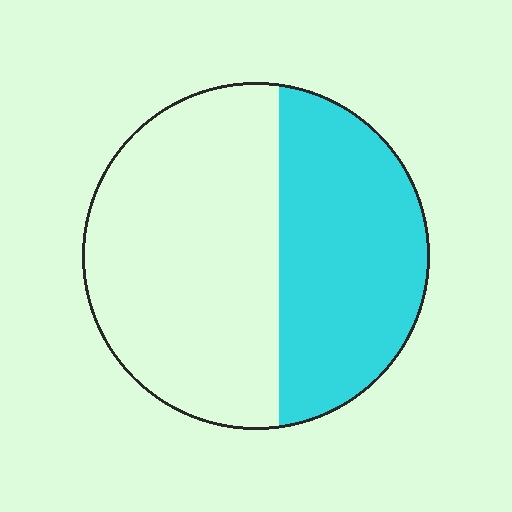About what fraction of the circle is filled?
About two fifths (2/5).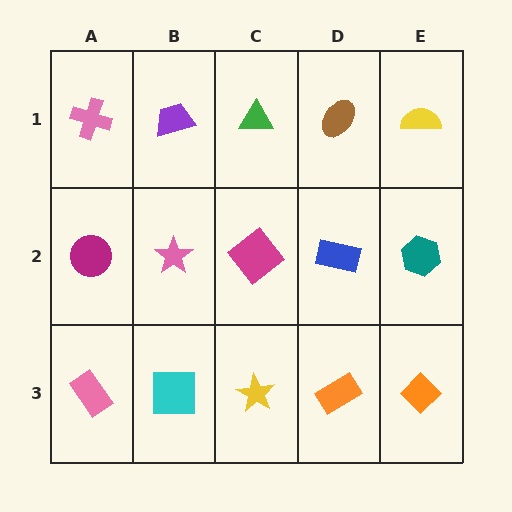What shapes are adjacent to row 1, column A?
A magenta circle (row 2, column A), a purple trapezoid (row 1, column B).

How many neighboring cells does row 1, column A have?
2.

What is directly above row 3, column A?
A magenta circle.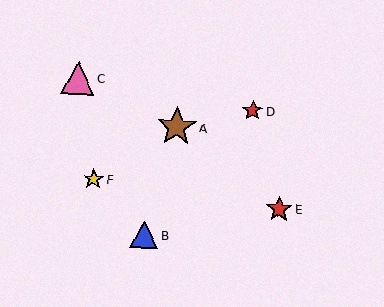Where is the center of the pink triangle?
The center of the pink triangle is at (78, 78).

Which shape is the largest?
The brown star (labeled A) is the largest.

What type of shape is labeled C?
Shape C is a pink triangle.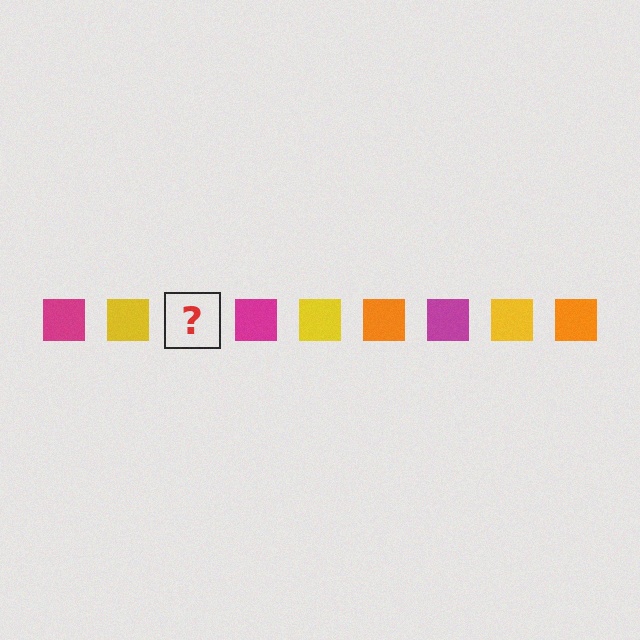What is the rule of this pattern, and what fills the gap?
The rule is that the pattern cycles through magenta, yellow, orange squares. The gap should be filled with an orange square.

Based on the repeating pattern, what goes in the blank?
The blank should be an orange square.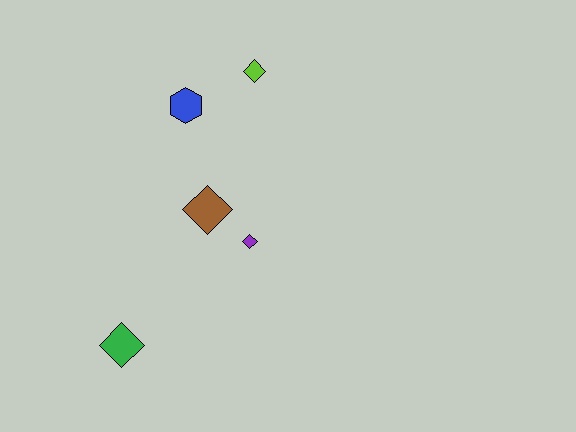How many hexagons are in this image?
There is 1 hexagon.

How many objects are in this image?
There are 5 objects.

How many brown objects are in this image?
There is 1 brown object.